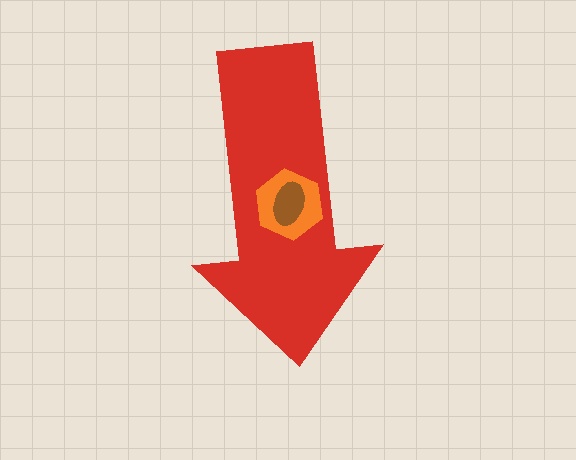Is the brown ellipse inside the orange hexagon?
Yes.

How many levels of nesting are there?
3.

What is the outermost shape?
The red arrow.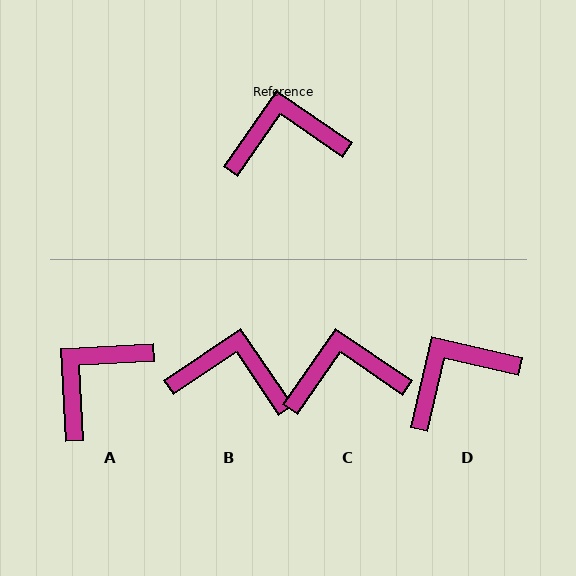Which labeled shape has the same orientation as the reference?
C.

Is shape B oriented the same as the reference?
No, it is off by about 21 degrees.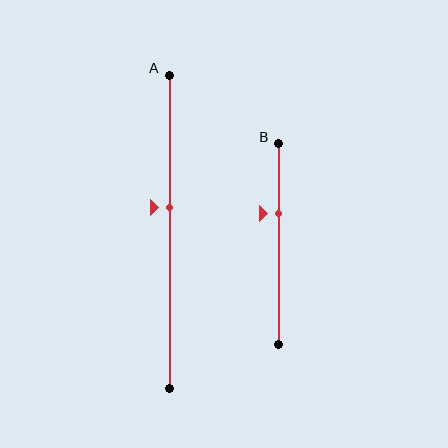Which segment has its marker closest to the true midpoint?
Segment A has its marker closest to the true midpoint.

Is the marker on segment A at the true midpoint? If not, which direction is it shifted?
No, the marker on segment A is shifted upward by about 8% of the segment length.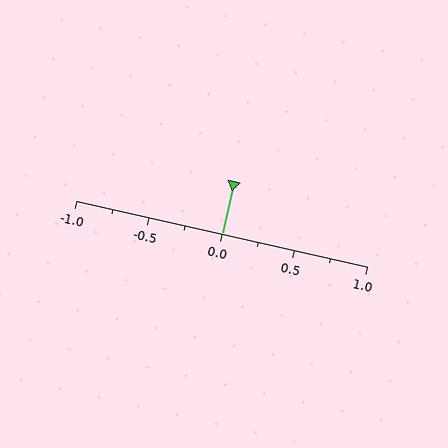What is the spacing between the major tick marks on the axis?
The major ticks are spaced 0.5 apart.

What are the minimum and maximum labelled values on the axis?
The axis runs from -1.0 to 1.0.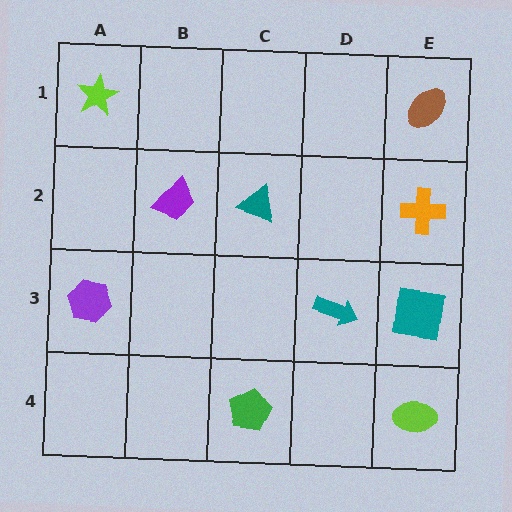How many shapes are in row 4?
2 shapes.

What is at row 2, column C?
A teal triangle.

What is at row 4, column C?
A green pentagon.